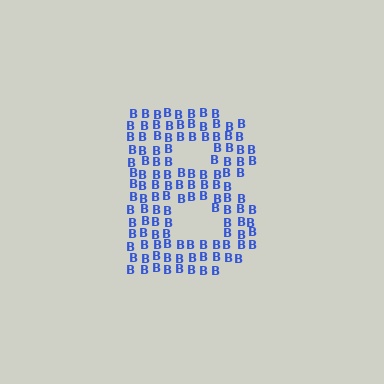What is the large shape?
The large shape is the letter B.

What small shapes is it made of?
It is made of small letter B's.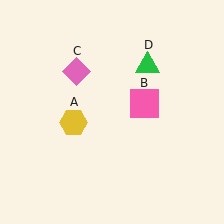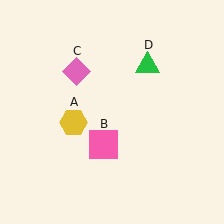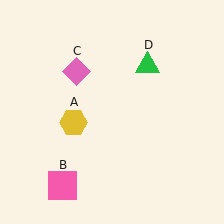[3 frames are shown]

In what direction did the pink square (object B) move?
The pink square (object B) moved down and to the left.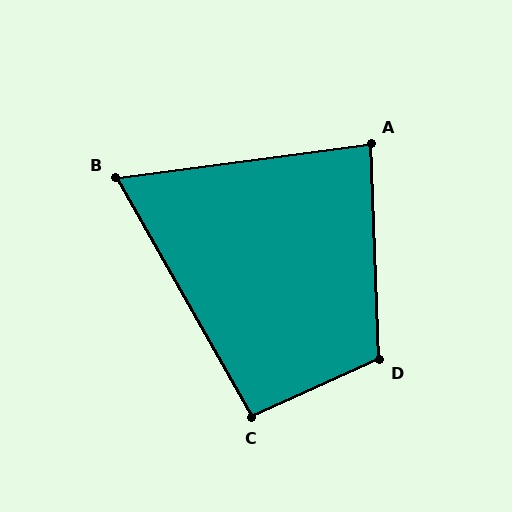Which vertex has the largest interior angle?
D, at approximately 112 degrees.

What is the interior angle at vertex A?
Approximately 85 degrees (acute).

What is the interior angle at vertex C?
Approximately 95 degrees (obtuse).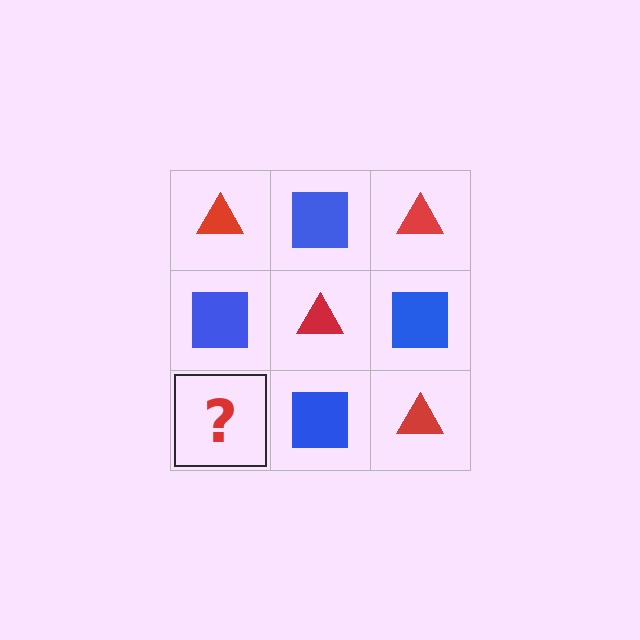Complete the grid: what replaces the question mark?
The question mark should be replaced with a red triangle.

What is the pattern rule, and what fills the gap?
The rule is that it alternates red triangle and blue square in a checkerboard pattern. The gap should be filled with a red triangle.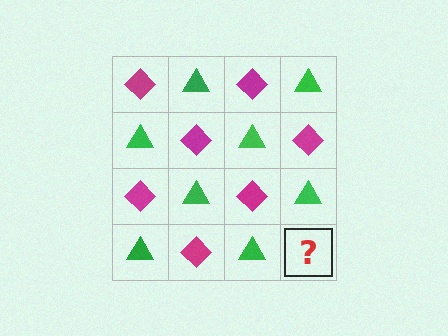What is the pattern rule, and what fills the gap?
The rule is that it alternates magenta diamond and green triangle in a checkerboard pattern. The gap should be filled with a magenta diamond.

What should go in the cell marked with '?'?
The missing cell should contain a magenta diamond.